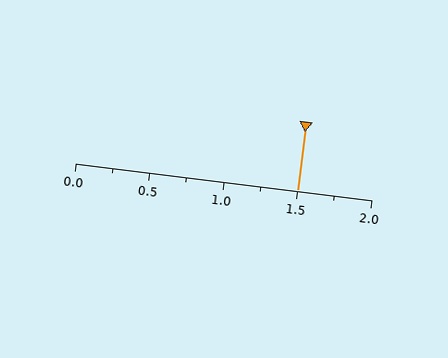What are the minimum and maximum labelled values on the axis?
The axis runs from 0.0 to 2.0.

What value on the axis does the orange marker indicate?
The marker indicates approximately 1.5.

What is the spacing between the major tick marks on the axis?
The major ticks are spaced 0.5 apart.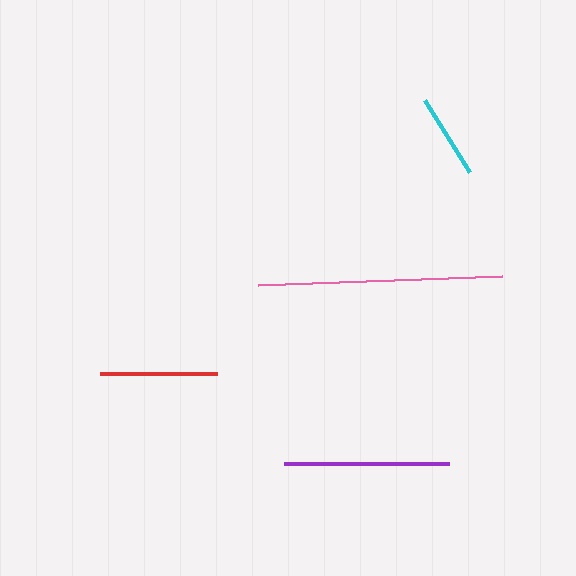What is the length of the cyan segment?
The cyan segment is approximately 85 pixels long.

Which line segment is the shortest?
The cyan line is the shortest at approximately 85 pixels.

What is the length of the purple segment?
The purple segment is approximately 164 pixels long.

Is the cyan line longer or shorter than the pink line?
The pink line is longer than the cyan line.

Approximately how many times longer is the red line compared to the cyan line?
The red line is approximately 1.4 times the length of the cyan line.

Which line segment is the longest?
The pink line is the longest at approximately 244 pixels.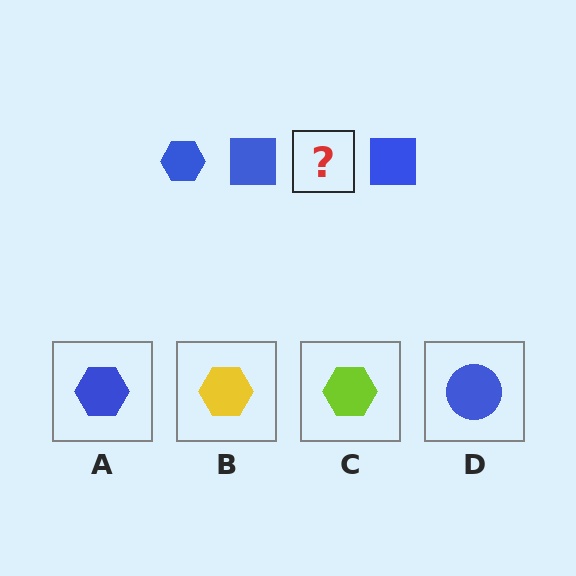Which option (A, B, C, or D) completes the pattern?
A.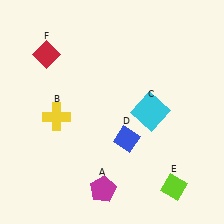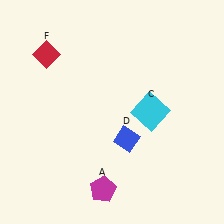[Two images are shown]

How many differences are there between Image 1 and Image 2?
There are 2 differences between the two images.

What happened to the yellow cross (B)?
The yellow cross (B) was removed in Image 2. It was in the bottom-left area of Image 1.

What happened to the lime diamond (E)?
The lime diamond (E) was removed in Image 2. It was in the bottom-right area of Image 1.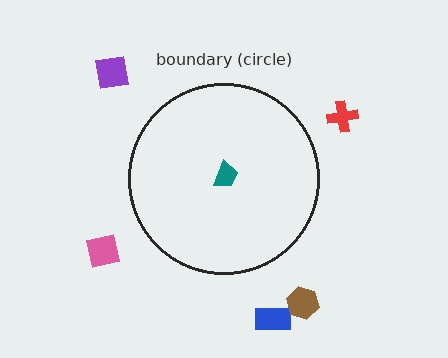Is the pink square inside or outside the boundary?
Outside.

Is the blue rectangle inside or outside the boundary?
Outside.